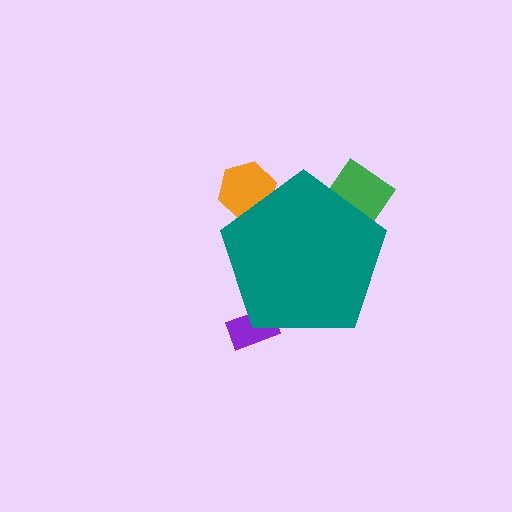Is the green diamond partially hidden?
Yes, the green diamond is partially hidden behind the teal pentagon.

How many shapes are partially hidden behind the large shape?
3 shapes are partially hidden.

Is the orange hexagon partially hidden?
Yes, the orange hexagon is partially hidden behind the teal pentagon.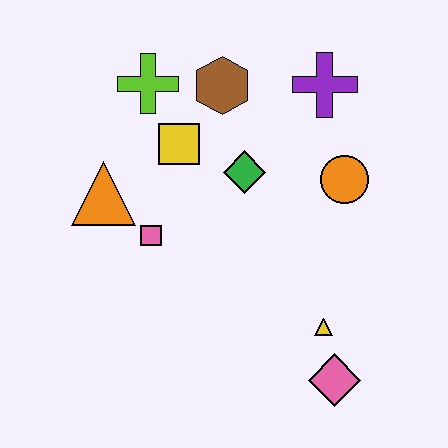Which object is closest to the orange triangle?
The pink square is closest to the orange triangle.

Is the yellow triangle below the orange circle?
Yes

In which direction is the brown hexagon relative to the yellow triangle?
The brown hexagon is above the yellow triangle.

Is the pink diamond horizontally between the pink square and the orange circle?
Yes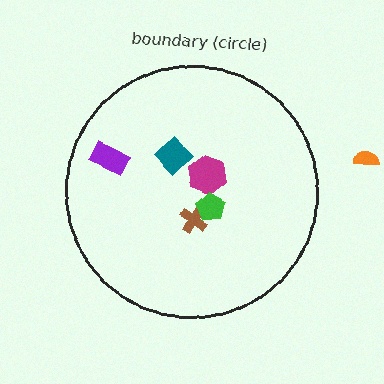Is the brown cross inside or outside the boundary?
Inside.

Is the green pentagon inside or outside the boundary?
Inside.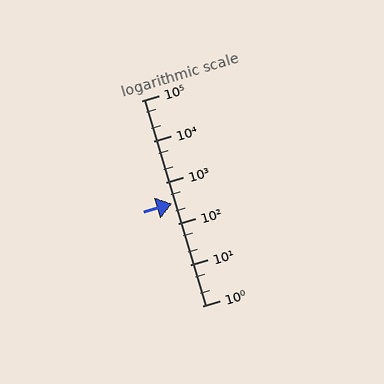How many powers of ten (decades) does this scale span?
The scale spans 5 decades, from 1 to 100000.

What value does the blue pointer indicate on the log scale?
The pointer indicates approximately 310.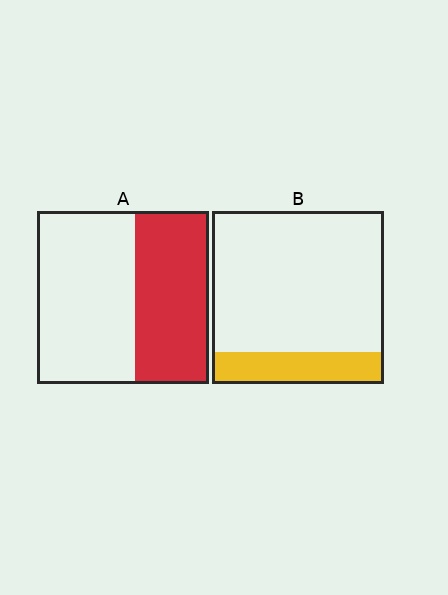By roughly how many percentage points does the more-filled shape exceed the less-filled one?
By roughly 25 percentage points (A over B).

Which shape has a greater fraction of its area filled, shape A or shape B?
Shape A.